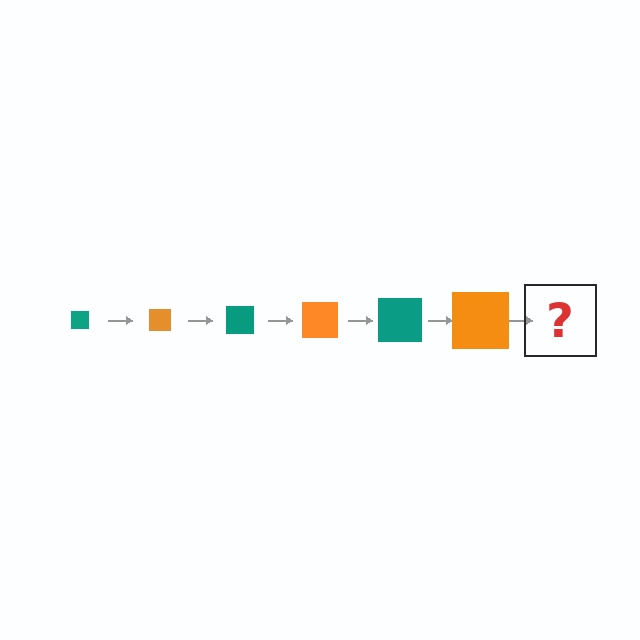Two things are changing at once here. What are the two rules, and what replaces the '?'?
The two rules are that the square grows larger each step and the color cycles through teal and orange. The '?' should be a teal square, larger than the previous one.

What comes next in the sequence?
The next element should be a teal square, larger than the previous one.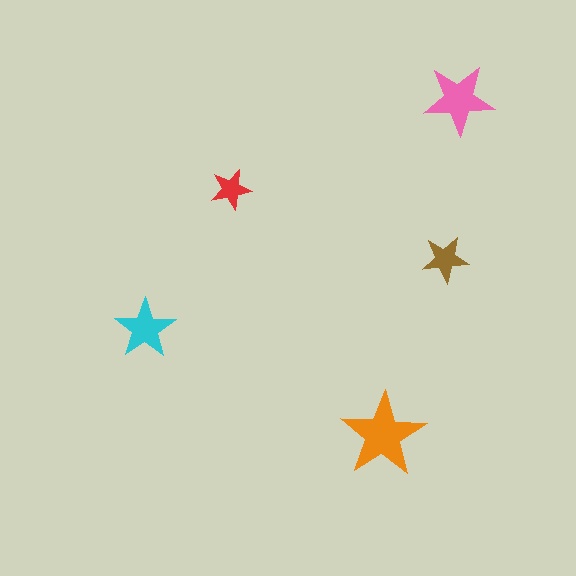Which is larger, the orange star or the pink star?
The orange one.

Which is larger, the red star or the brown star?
The brown one.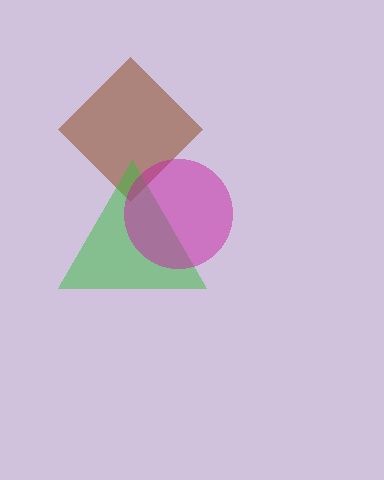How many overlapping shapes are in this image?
There are 3 overlapping shapes in the image.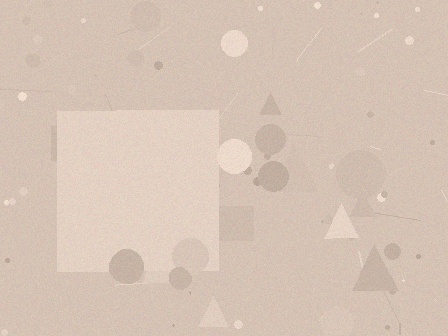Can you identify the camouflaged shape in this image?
The camouflaged shape is a square.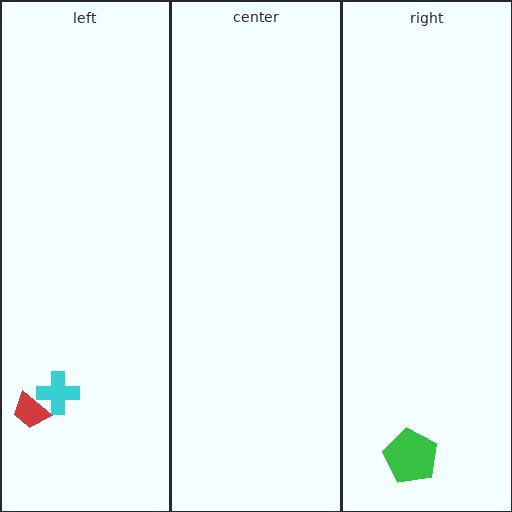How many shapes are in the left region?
2.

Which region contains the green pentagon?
The right region.